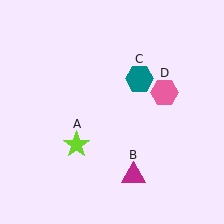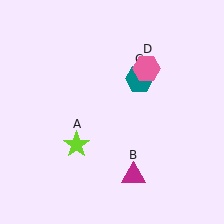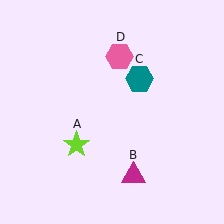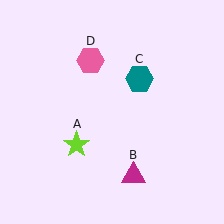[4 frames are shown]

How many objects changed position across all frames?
1 object changed position: pink hexagon (object D).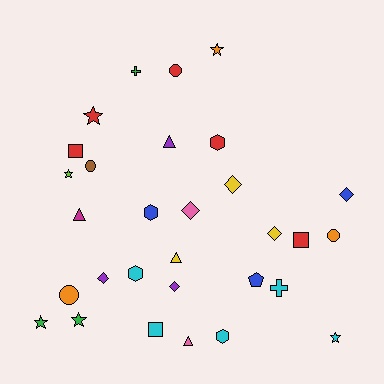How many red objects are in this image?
There are 5 red objects.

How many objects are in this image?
There are 30 objects.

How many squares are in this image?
There are 3 squares.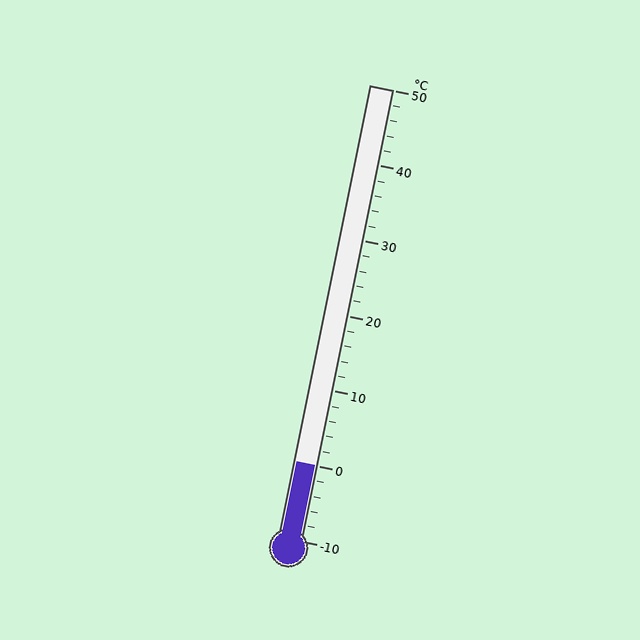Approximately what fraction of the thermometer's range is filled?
The thermometer is filled to approximately 15% of its range.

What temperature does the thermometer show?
The thermometer shows approximately 0°C.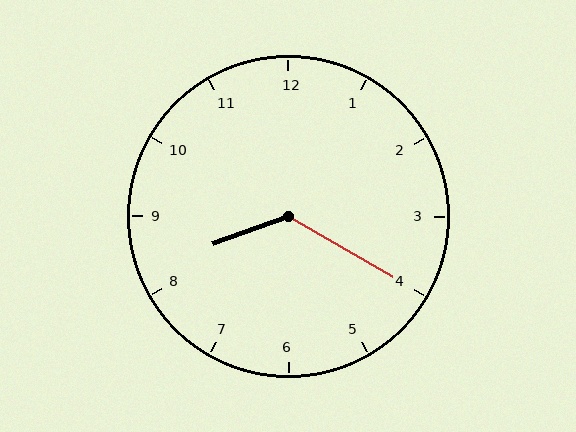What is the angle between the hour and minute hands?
Approximately 130 degrees.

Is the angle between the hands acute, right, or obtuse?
It is obtuse.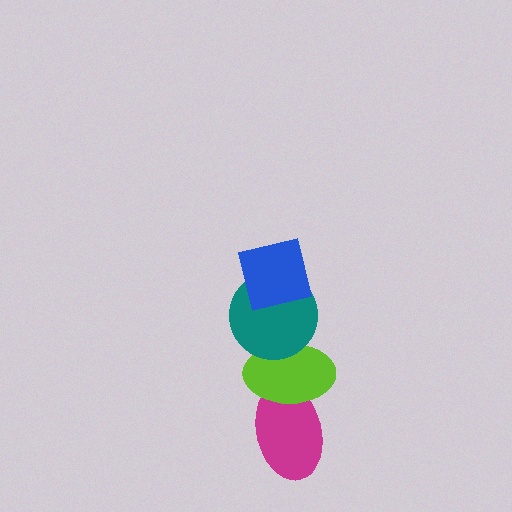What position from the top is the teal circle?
The teal circle is 2nd from the top.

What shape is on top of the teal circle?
The blue square is on top of the teal circle.